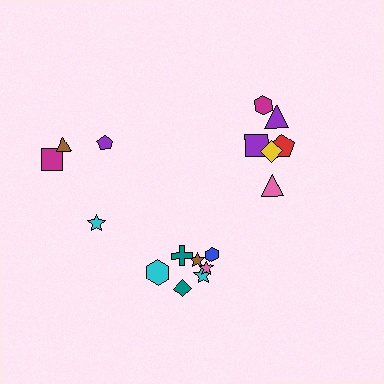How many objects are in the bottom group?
There are 7 objects.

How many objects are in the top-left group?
There are 4 objects.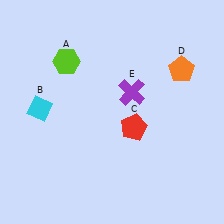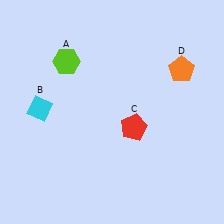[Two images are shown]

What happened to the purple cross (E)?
The purple cross (E) was removed in Image 2. It was in the top-right area of Image 1.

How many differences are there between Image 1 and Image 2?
There is 1 difference between the two images.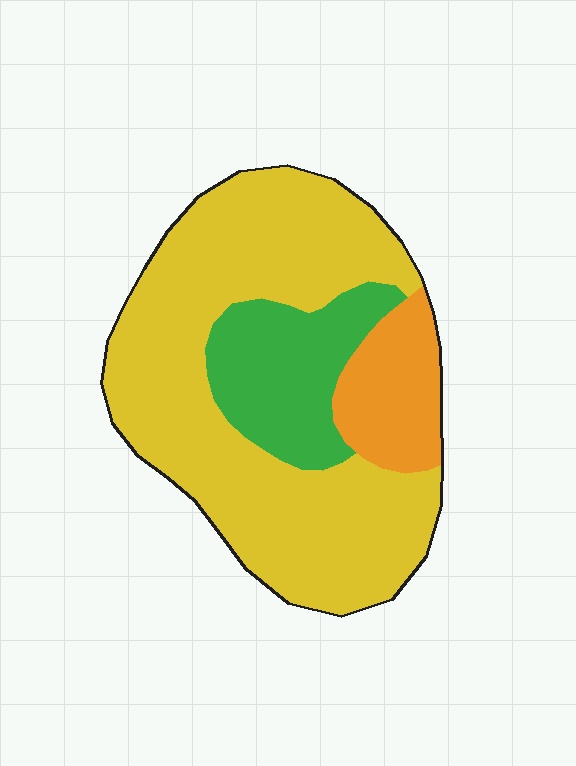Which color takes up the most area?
Yellow, at roughly 65%.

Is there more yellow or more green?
Yellow.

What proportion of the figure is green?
Green covers about 20% of the figure.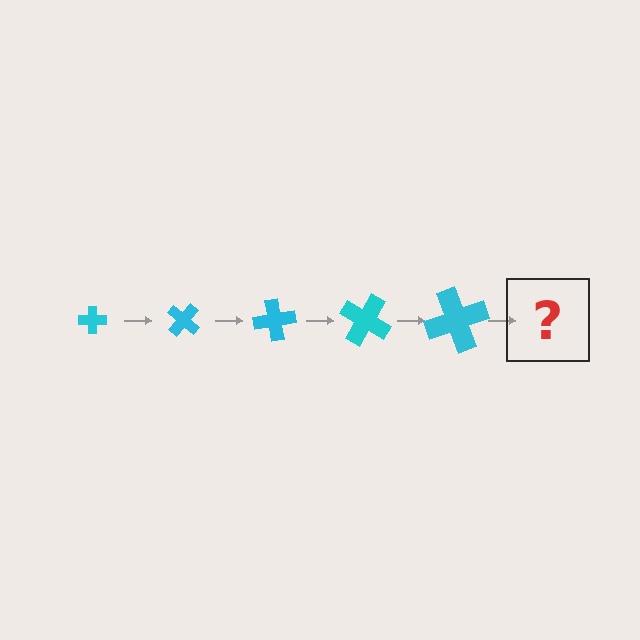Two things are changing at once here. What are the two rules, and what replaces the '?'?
The two rules are that the cross grows larger each step and it rotates 40 degrees each step. The '?' should be a cross, larger than the previous one and rotated 200 degrees from the start.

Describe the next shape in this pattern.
It should be a cross, larger than the previous one and rotated 200 degrees from the start.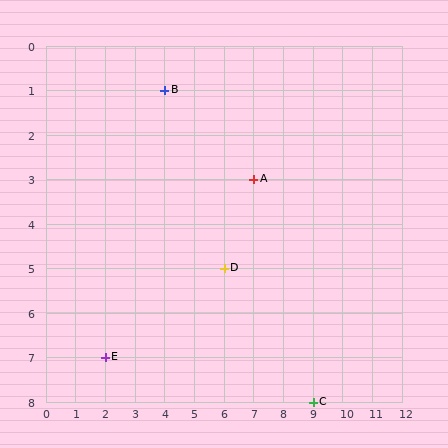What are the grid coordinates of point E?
Point E is at grid coordinates (2, 7).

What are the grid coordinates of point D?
Point D is at grid coordinates (6, 5).